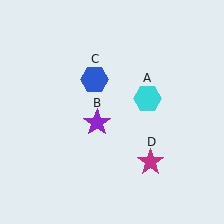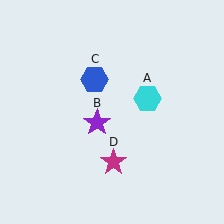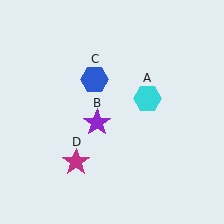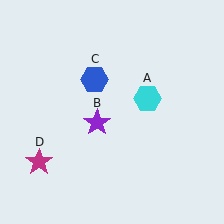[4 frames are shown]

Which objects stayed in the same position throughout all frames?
Cyan hexagon (object A) and purple star (object B) and blue hexagon (object C) remained stationary.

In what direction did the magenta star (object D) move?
The magenta star (object D) moved left.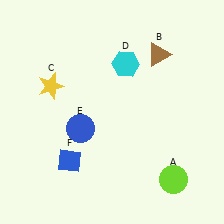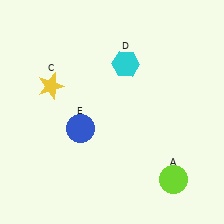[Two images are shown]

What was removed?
The brown triangle (B), the blue diamond (F) were removed in Image 2.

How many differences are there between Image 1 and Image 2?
There are 2 differences between the two images.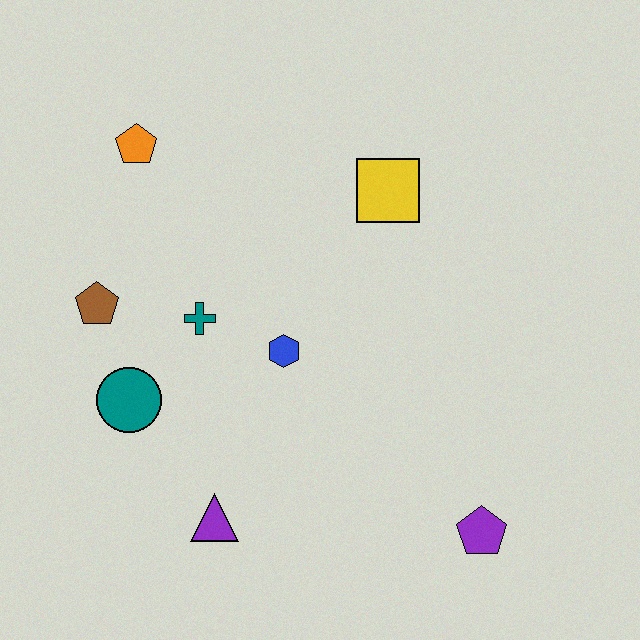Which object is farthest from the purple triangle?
The orange pentagon is farthest from the purple triangle.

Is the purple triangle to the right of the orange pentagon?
Yes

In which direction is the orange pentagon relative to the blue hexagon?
The orange pentagon is above the blue hexagon.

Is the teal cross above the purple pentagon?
Yes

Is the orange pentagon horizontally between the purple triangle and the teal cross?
No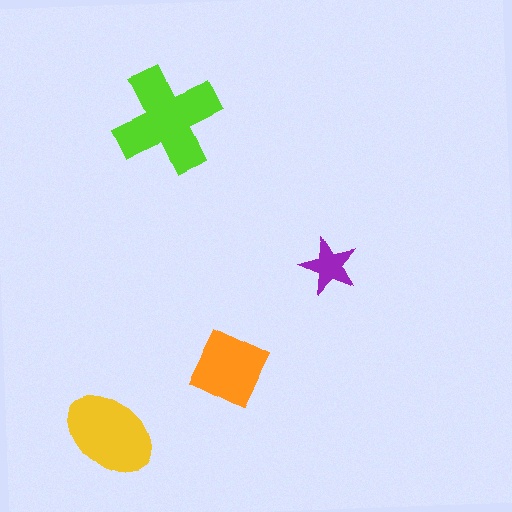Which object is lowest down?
The yellow ellipse is bottommost.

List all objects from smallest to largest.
The purple star, the orange diamond, the yellow ellipse, the lime cross.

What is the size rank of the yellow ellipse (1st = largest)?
2nd.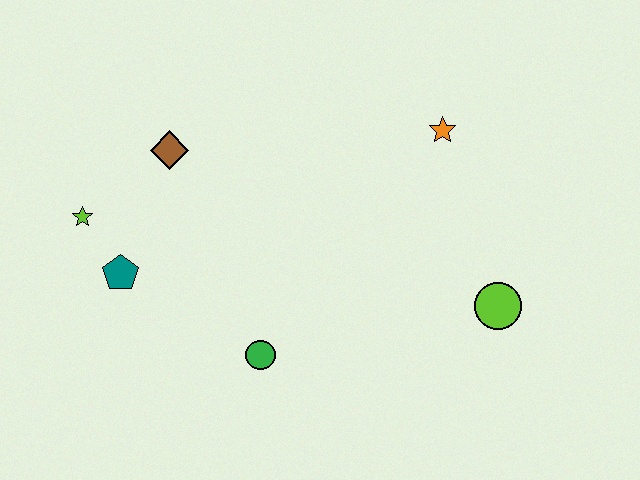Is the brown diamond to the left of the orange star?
Yes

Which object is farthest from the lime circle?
The lime star is farthest from the lime circle.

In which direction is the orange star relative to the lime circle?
The orange star is above the lime circle.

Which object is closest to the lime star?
The teal pentagon is closest to the lime star.